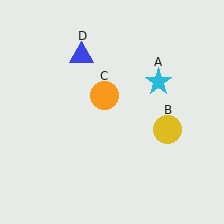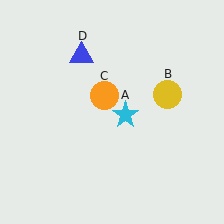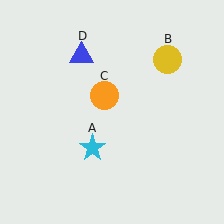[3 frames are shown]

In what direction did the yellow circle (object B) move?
The yellow circle (object B) moved up.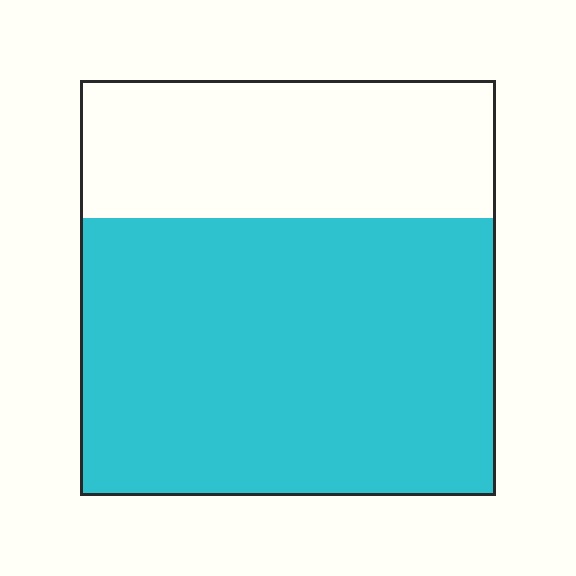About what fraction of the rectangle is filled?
About two thirds (2/3).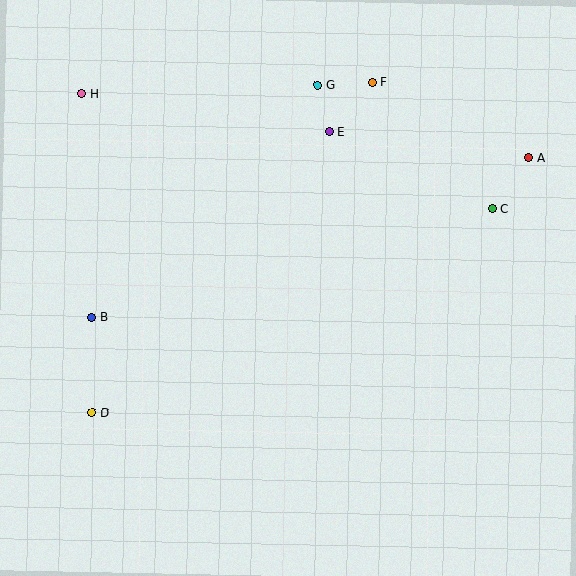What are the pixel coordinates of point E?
Point E is at (329, 132).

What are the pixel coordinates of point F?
Point F is at (373, 82).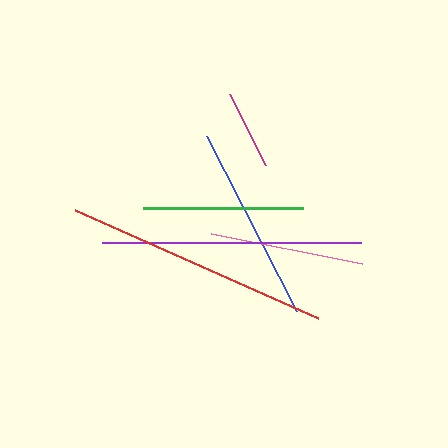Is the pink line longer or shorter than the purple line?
The purple line is longer than the pink line.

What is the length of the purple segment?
The purple segment is approximately 259 pixels long.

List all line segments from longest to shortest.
From longest to shortest: red, purple, blue, green, pink, magenta.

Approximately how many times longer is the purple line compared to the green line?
The purple line is approximately 1.6 times the length of the green line.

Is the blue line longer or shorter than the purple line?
The purple line is longer than the blue line.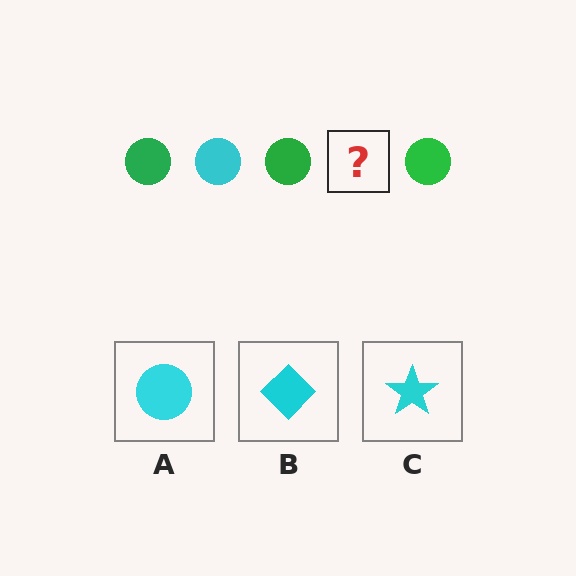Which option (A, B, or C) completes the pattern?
A.